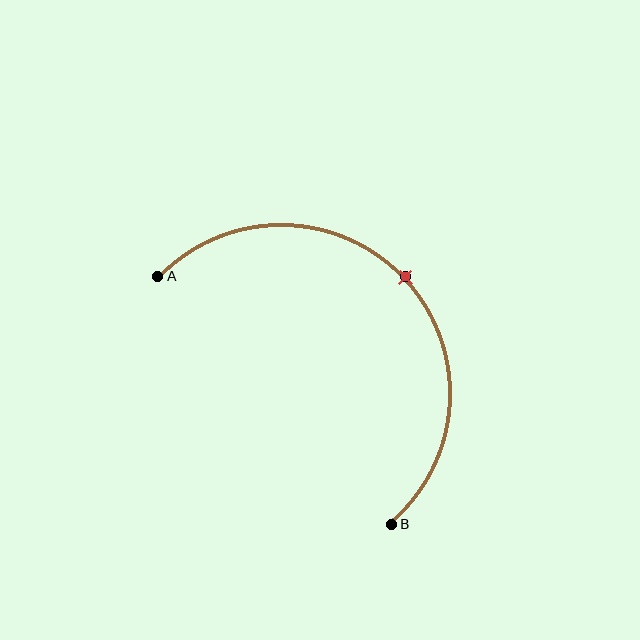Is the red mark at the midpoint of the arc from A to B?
Yes. The red mark lies on the arc at equal arc-length from both A and B — it is the arc midpoint.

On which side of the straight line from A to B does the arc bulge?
The arc bulges above and to the right of the straight line connecting A and B.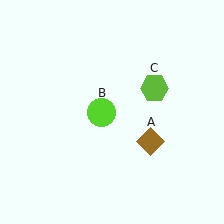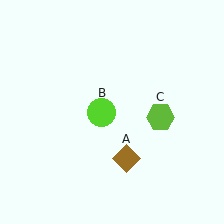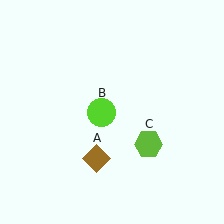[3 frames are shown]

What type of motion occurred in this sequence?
The brown diamond (object A), lime hexagon (object C) rotated clockwise around the center of the scene.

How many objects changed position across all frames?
2 objects changed position: brown diamond (object A), lime hexagon (object C).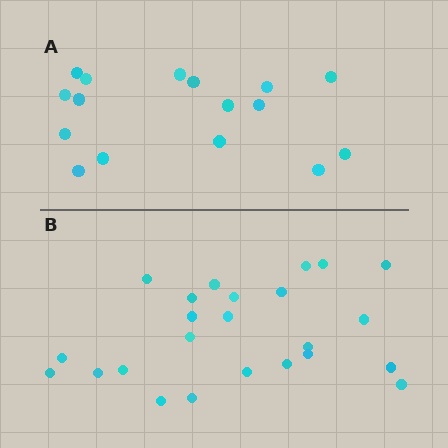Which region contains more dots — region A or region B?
Region B (the bottom region) has more dots.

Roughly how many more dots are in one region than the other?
Region B has roughly 8 or so more dots than region A.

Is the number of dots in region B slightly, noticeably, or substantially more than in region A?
Region B has substantially more. The ratio is roughly 1.5 to 1.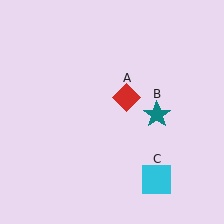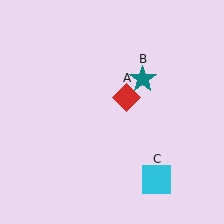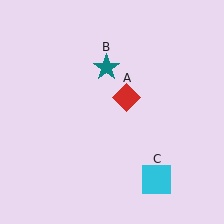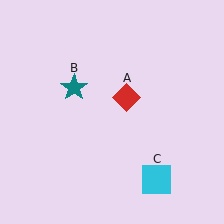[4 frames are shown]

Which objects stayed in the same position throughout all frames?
Red diamond (object A) and cyan square (object C) remained stationary.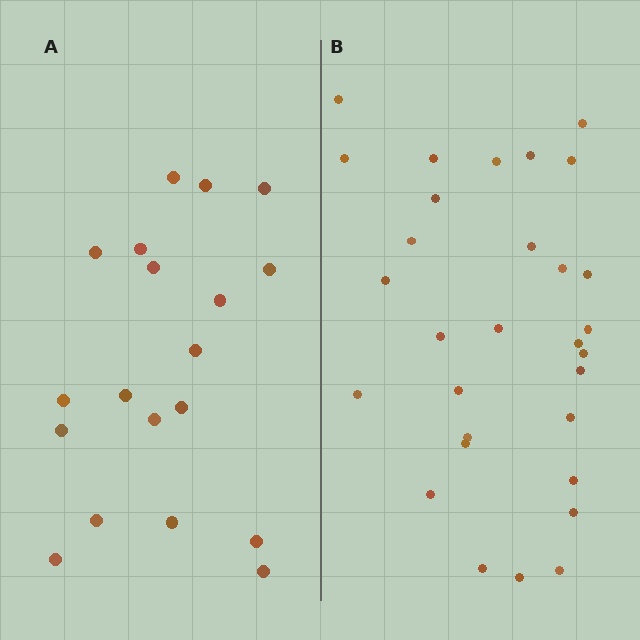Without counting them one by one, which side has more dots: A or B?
Region B (the right region) has more dots.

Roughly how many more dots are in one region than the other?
Region B has roughly 12 or so more dots than region A.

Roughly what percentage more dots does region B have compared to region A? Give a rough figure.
About 60% more.